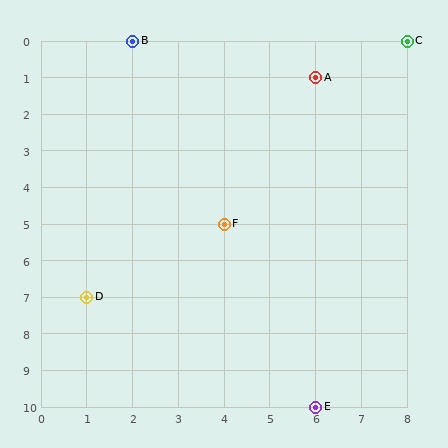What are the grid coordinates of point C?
Point C is at grid coordinates (8, 0).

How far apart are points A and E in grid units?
Points A and E are 9 rows apart.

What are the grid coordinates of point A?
Point A is at grid coordinates (6, 1).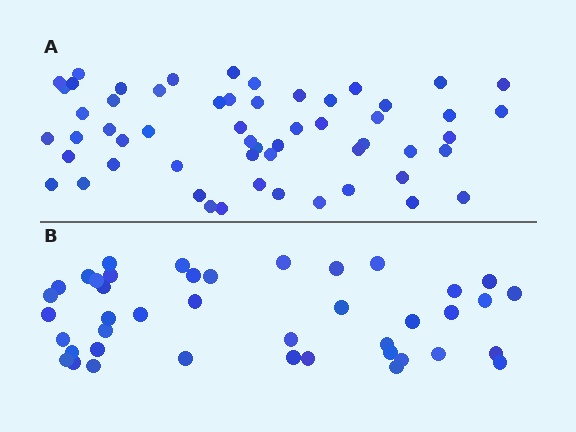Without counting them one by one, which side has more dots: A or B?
Region A (the top region) has more dots.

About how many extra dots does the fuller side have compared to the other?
Region A has approximately 15 more dots than region B.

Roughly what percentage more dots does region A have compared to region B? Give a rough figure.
About 35% more.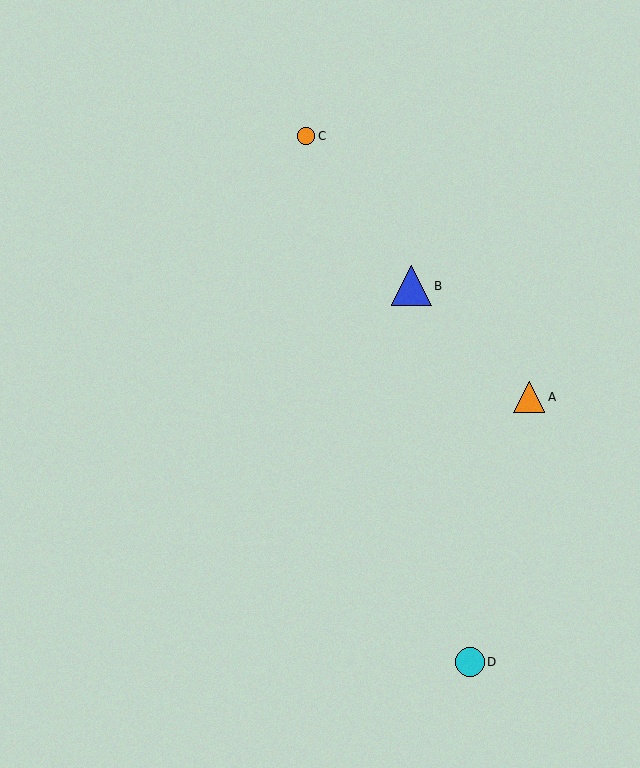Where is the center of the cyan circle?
The center of the cyan circle is at (470, 662).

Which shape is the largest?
The blue triangle (labeled B) is the largest.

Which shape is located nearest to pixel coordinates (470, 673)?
The cyan circle (labeled D) at (470, 662) is nearest to that location.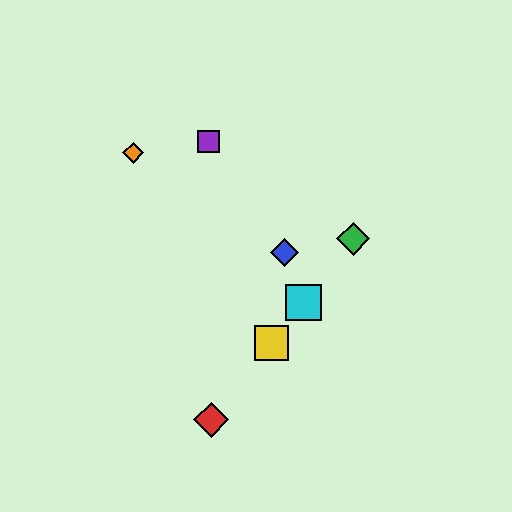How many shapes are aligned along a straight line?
4 shapes (the red diamond, the green diamond, the yellow square, the cyan square) are aligned along a straight line.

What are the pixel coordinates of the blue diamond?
The blue diamond is at (284, 252).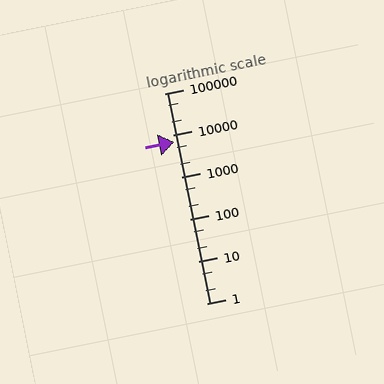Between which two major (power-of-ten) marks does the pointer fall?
The pointer is between 1000 and 10000.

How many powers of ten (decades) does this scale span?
The scale spans 5 decades, from 1 to 100000.